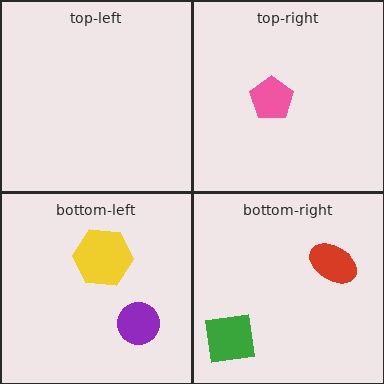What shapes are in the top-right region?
The pink pentagon.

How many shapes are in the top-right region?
1.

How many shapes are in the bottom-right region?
2.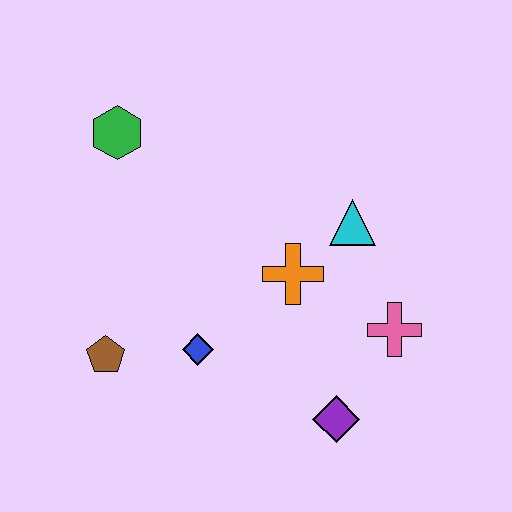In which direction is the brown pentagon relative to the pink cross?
The brown pentagon is to the left of the pink cross.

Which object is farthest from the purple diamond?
The green hexagon is farthest from the purple diamond.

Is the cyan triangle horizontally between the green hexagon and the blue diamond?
No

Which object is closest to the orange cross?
The cyan triangle is closest to the orange cross.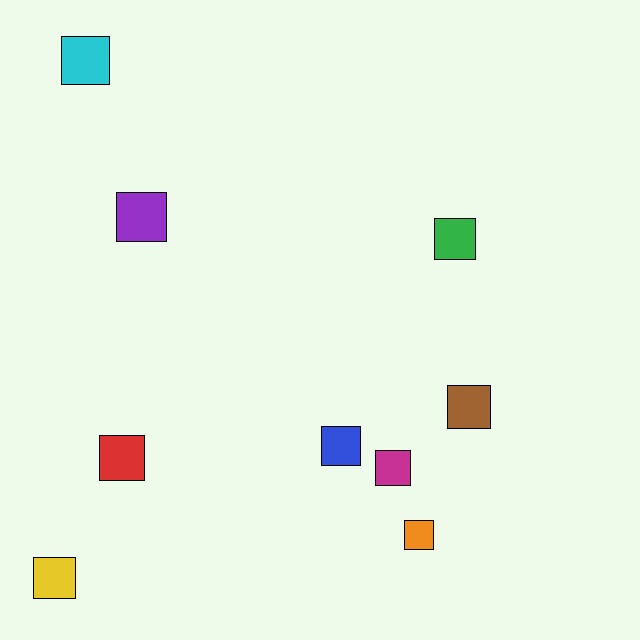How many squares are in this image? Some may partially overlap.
There are 9 squares.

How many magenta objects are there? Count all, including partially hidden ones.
There is 1 magenta object.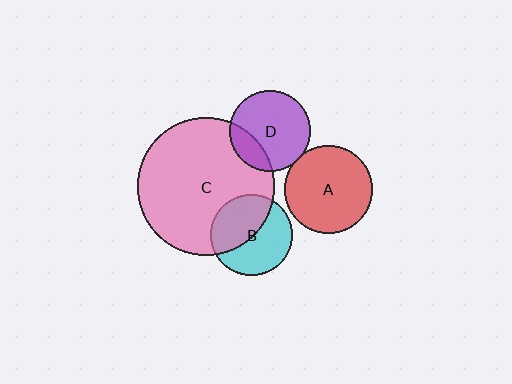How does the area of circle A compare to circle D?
Approximately 1.2 times.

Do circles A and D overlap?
Yes.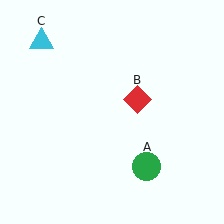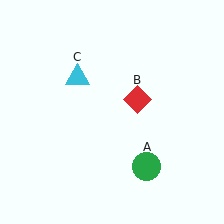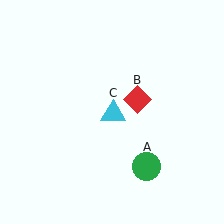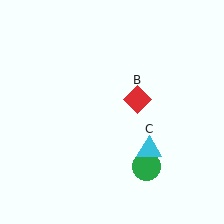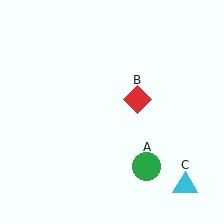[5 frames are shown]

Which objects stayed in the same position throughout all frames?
Green circle (object A) and red diamond (object B) remained stationary.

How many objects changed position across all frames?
1 object changed position: cyan triangle (object C).